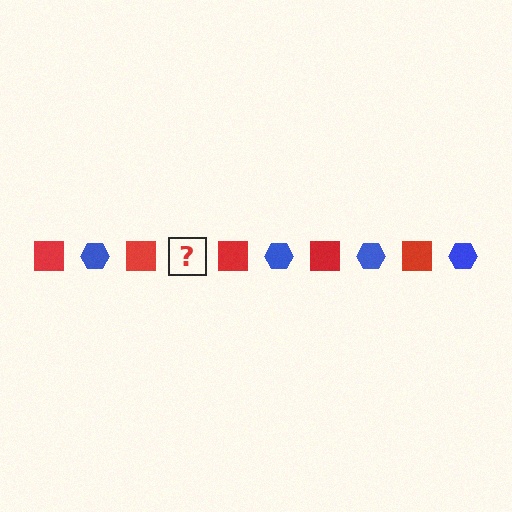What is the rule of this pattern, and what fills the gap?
The rule is that the pattern alternates between red square and blue hexagon. The gap should be filled with a blue hexagon.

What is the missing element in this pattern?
The missing element is a blue hexagon.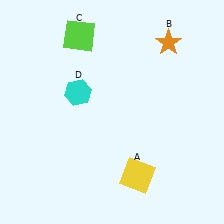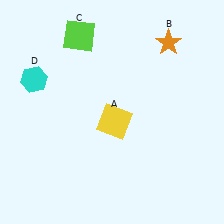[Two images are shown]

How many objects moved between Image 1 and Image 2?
2 objects moved between the two images.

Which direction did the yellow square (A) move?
The yellow square (A) moved up.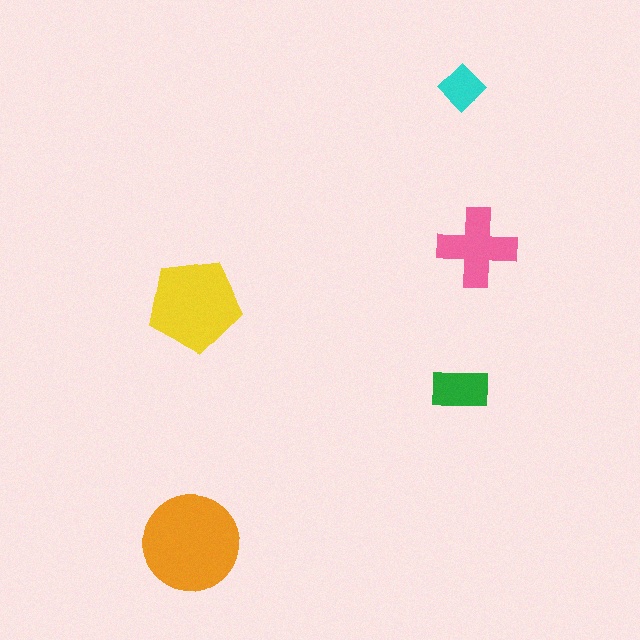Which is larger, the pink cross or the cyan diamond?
The pink cross.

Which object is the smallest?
The cyan diamond.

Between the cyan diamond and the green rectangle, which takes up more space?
The green rectangle.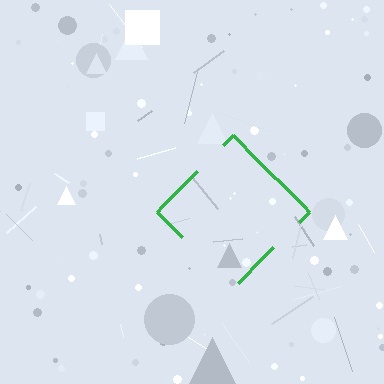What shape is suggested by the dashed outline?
The dashed outline suggests a diamond.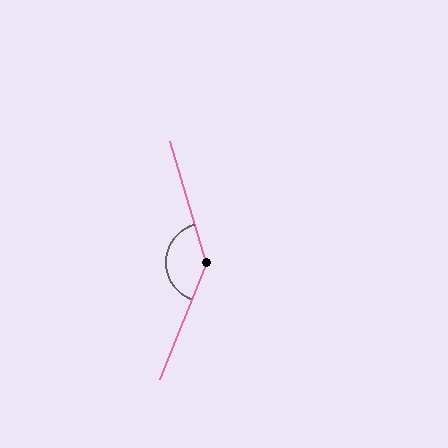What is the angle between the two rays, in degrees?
Approximately 142 degrees.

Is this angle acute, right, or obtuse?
It is obtuse.